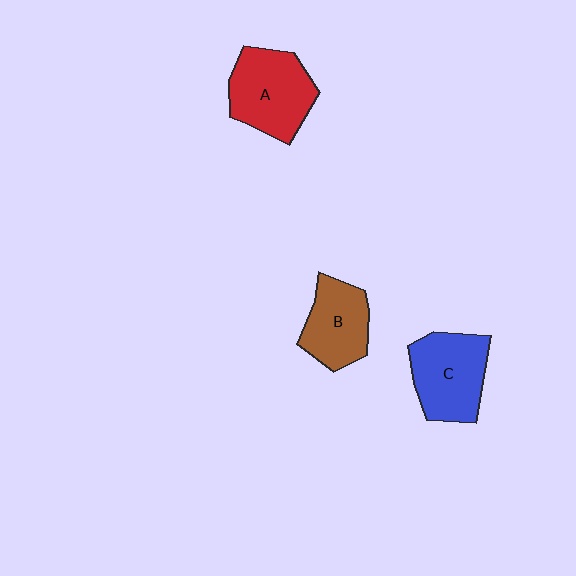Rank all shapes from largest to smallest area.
From largest to smallest: A (red), C (blue), B (brown).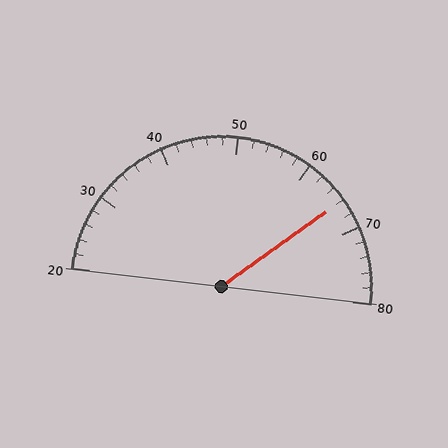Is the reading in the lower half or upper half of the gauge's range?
The reading is in the upper half of the range (20 to 80).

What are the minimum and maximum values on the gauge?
The gauge ranges from 20 to 80.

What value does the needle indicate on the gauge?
The needle indicates approximately 66.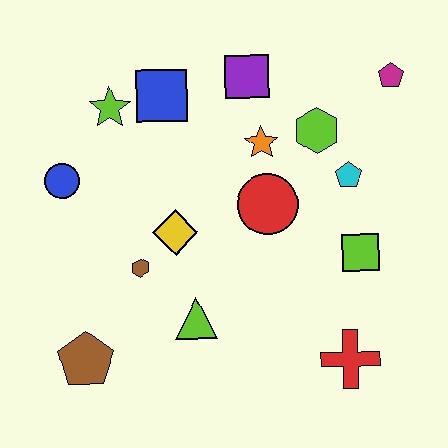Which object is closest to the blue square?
The lime star is closest to the blue square.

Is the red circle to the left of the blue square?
No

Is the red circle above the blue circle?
No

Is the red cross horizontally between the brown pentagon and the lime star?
No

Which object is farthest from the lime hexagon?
The brown pentagon is farthest from the lime hexagon.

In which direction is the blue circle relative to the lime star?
The blue circle is below the lime star.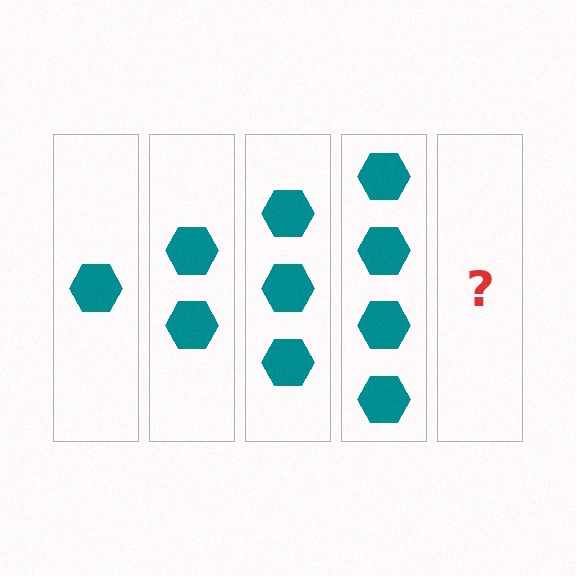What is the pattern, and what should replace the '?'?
The pattern is that each step adds one more hexagon. The '?' should be 5 hexagons.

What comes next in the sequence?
The next element should be 5 hexagons.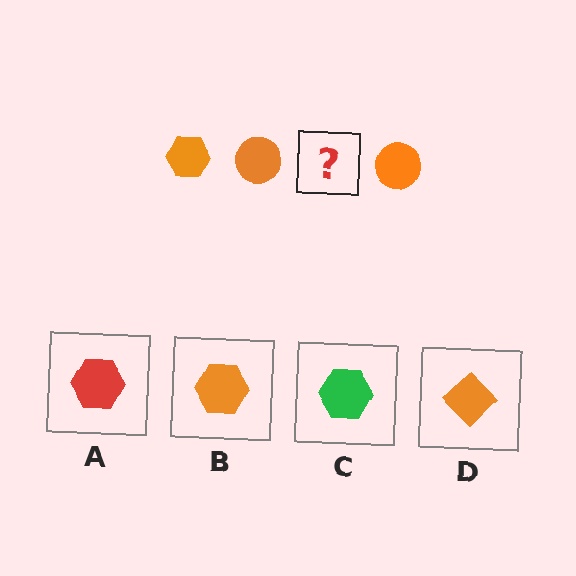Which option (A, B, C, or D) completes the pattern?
B.